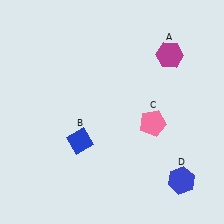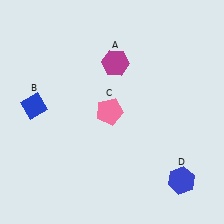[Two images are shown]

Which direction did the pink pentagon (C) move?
The pink pentagon (C) moved left.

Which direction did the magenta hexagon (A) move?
The magenta hexagon (A) moved left.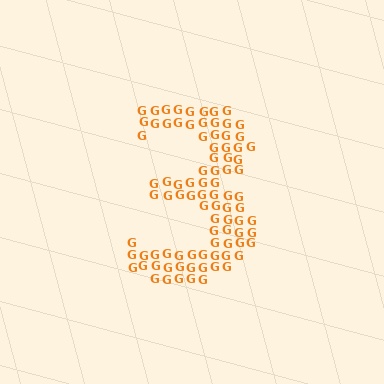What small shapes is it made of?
It is made of small letter G's.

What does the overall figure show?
The overall figure shows the digit 3.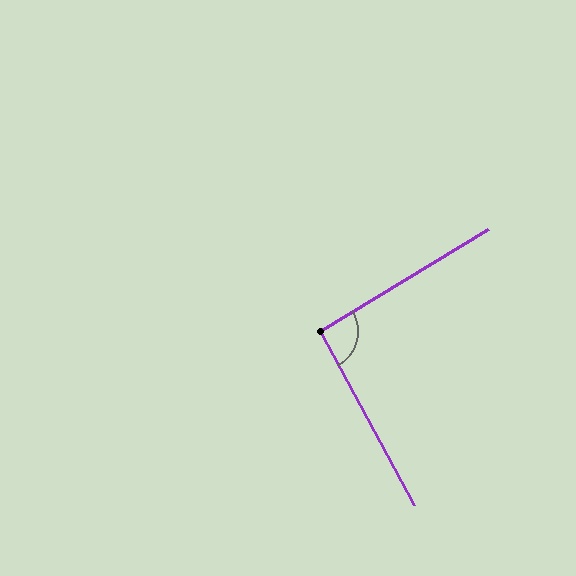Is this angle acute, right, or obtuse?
It is approximately a right angle.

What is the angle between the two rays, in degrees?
Approximately 93 degrees.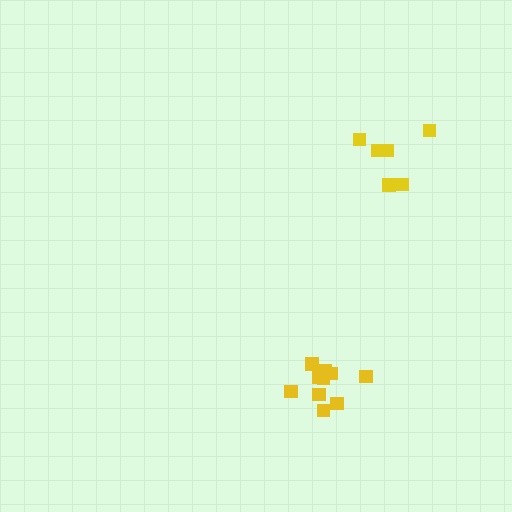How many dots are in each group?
Group 1: 6 dots, Group 2: 10 dots (16 total).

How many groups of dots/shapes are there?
There are 2 groups.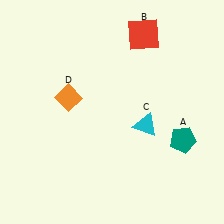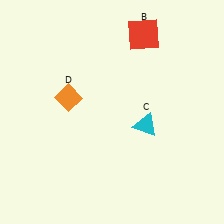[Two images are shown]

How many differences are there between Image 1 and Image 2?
There is 1 difference between the two images.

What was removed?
The teal pentagon (A) was removed in Image 2.